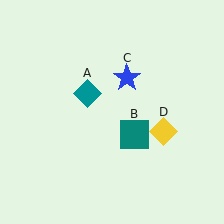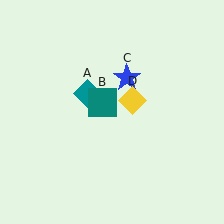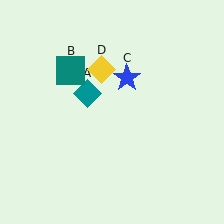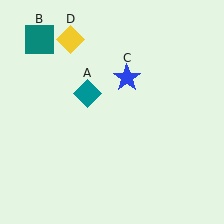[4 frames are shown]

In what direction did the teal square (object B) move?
The teal square (object B) moved up and to the left.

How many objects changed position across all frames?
2 objects changed position: teal square (object B), yellow diamond (object D).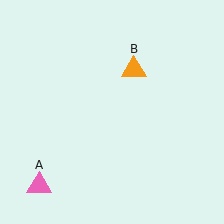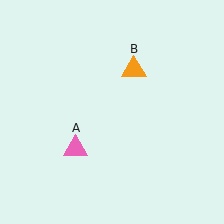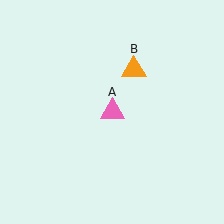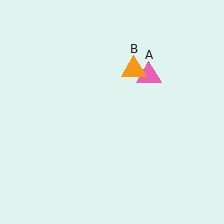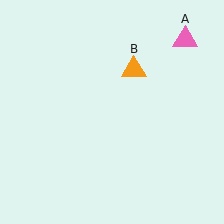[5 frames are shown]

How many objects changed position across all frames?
1 object changed position: pink triangle (object A).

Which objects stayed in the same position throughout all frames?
Orange triangle (object B) remained stationary.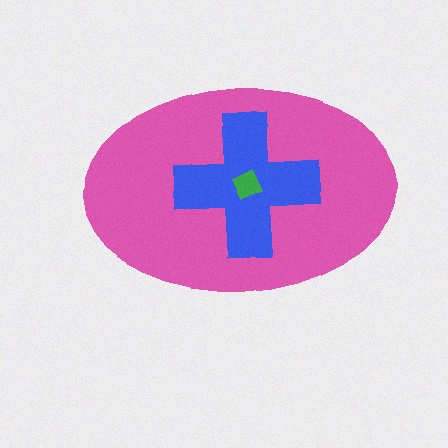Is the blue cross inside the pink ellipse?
Yes.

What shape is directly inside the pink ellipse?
The blue cross.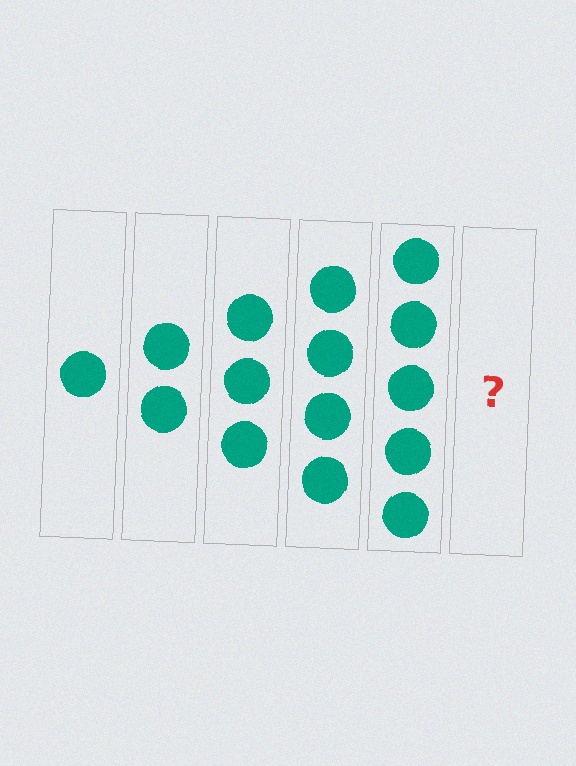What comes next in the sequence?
The next element should be 6 circles.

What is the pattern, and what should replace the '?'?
The pattern is that each step adds one more circle. The '?' should be 6 circles.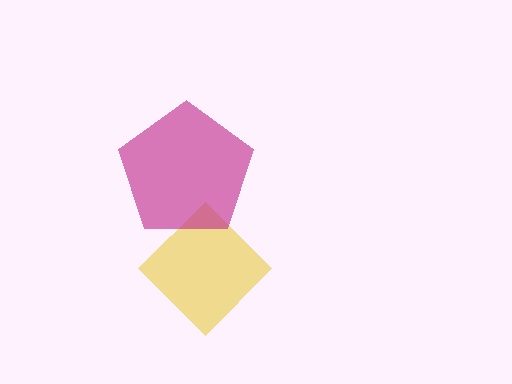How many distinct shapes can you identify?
There are 2 distinct shapes: a yellow diamond, a magenta pentagon.